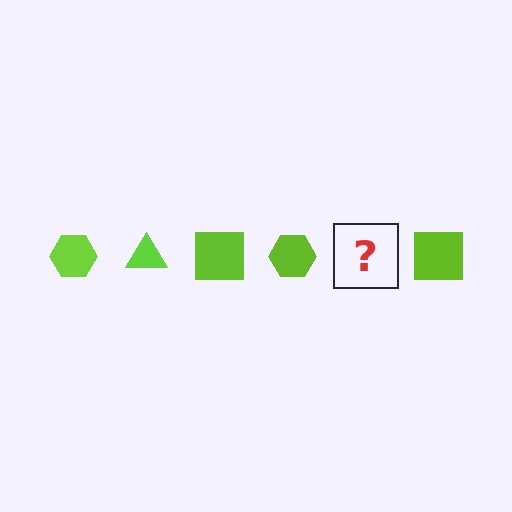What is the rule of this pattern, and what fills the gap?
The rule is that the pattern cycles through hexagon, triangle, square shapes in lime. The gap should be filled with a lime triangle.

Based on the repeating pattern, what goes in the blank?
The blank should be a lime triangle.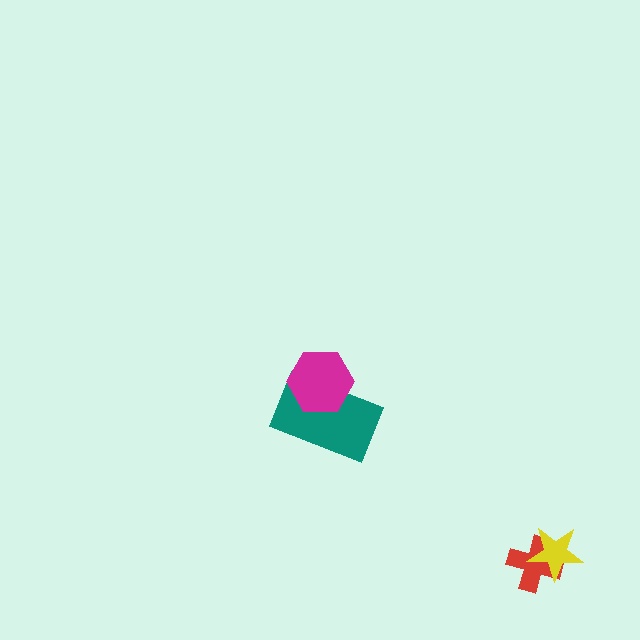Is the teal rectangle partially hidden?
Yes, it is partially covered by another shape.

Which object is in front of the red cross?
The yellow star is in front of the red cross.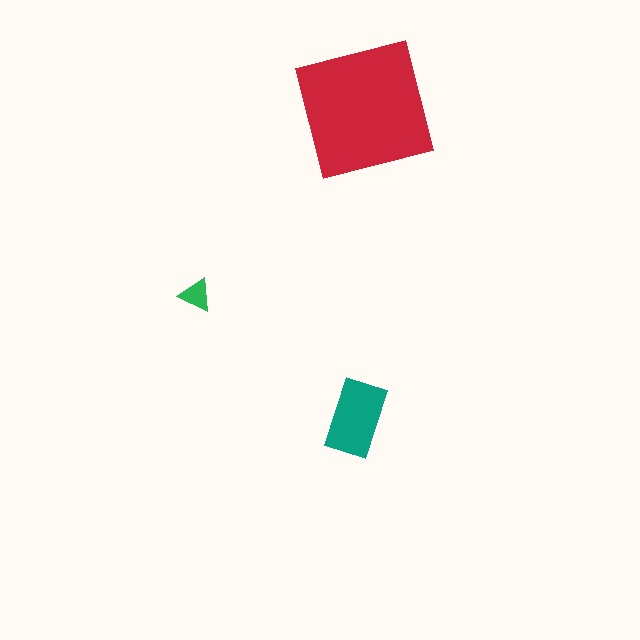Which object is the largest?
The red square.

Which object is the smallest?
The green triangle.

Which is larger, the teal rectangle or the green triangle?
The teal rectangle.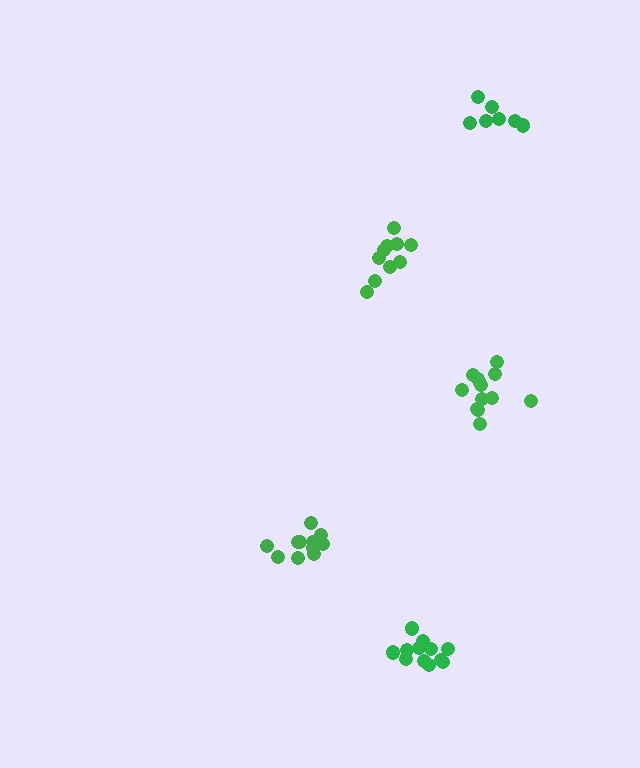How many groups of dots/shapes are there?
There are 5 groups.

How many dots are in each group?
Group 1: 7 dots, Group 2: 12 dots, Group 3: 11 dots, Group 4: 10 dots, Group 5: 13 dots (53 total).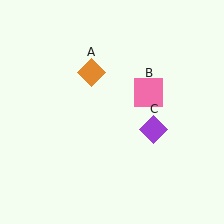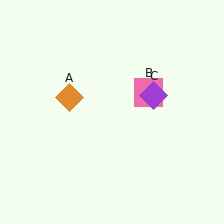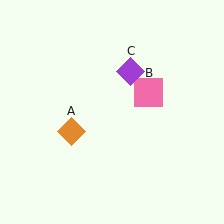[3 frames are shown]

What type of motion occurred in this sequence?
The orange diamond (object A), purple diamond (object C) rotated counterclockwise around the center of the scene.